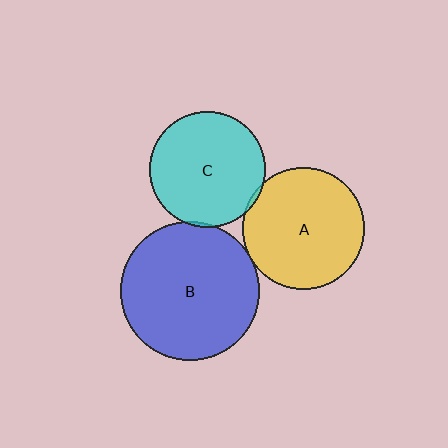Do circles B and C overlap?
Yes.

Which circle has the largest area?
Circle B (blue).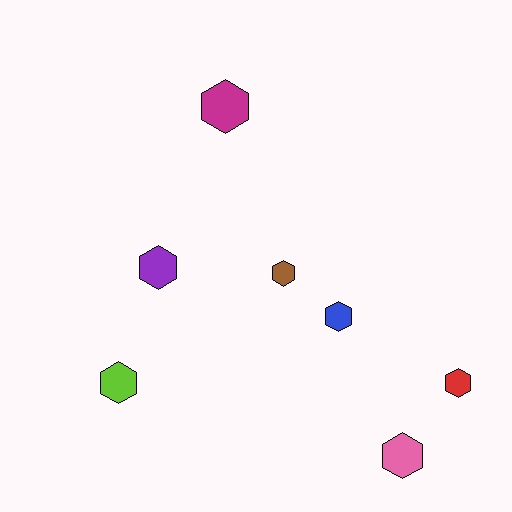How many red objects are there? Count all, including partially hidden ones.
There is 1 red object.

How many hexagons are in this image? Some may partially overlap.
There are 7 hexagons.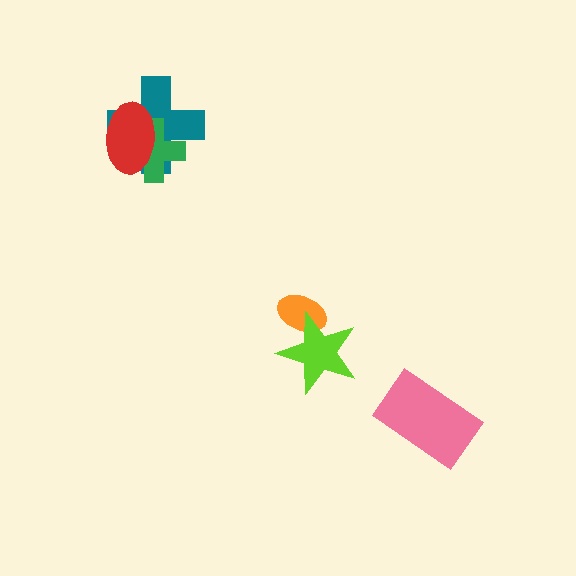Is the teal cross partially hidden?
Yes, it is partially covered by another shape.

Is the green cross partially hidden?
Yes, it is partially covered by another shape.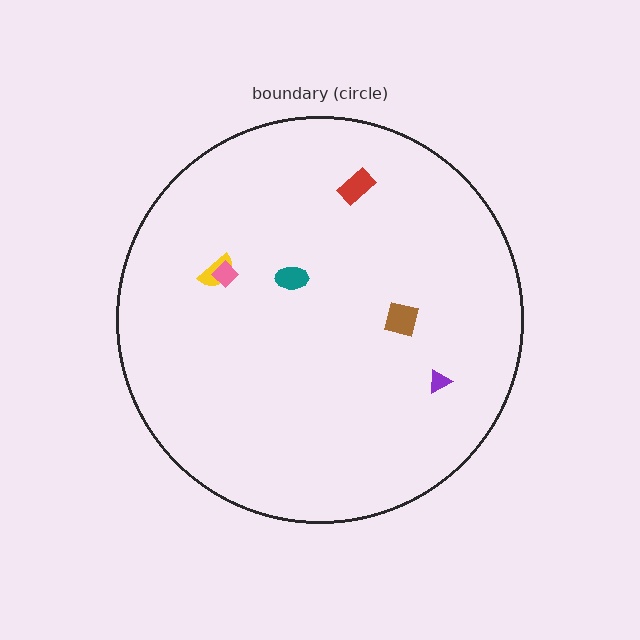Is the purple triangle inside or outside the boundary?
Inside.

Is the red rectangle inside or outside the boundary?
Inside.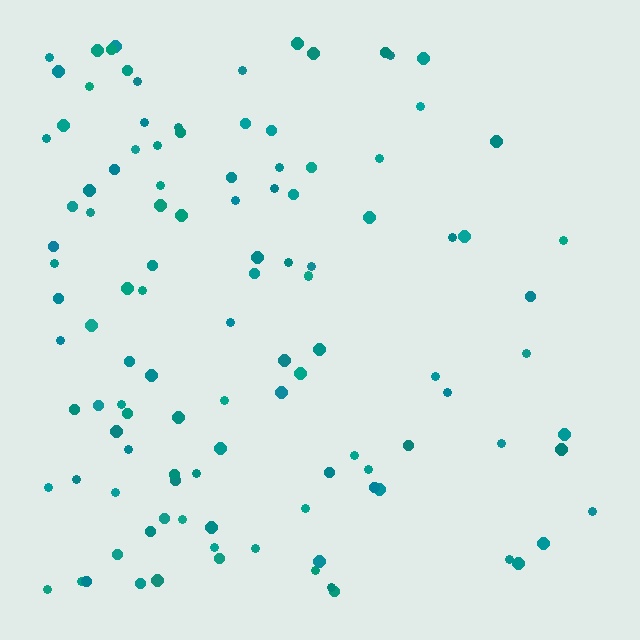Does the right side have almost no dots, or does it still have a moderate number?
Still a moderate number, just noticeably fewer than the left.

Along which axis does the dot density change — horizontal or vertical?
Horizontal.